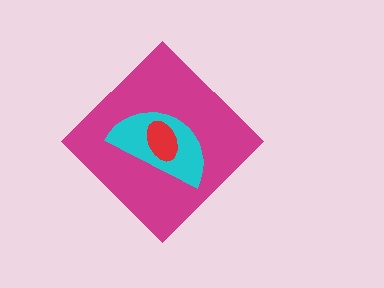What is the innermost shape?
The red ellipse.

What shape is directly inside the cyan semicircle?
The red ellipse.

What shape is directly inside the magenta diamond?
The cyan semicircle.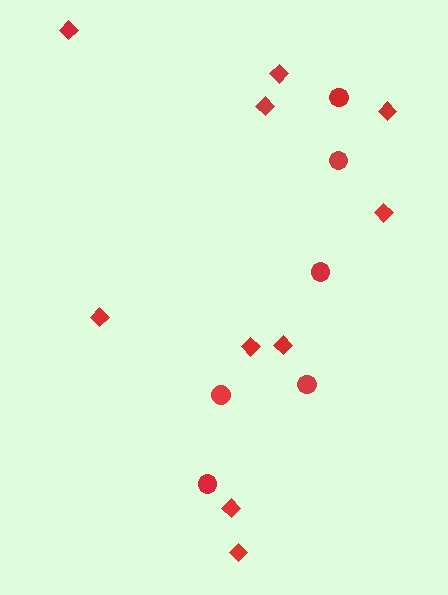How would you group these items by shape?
There are 2 groups: one group of diamonds (10) and one group of circles (6).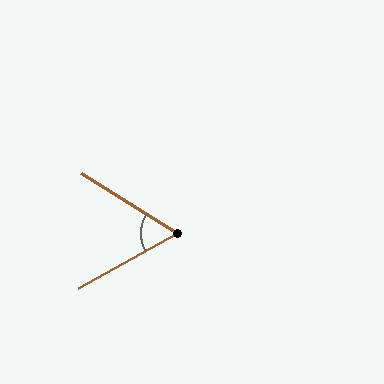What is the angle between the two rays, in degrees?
Approximately 61 degrees.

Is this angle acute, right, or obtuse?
It is acute.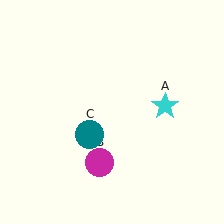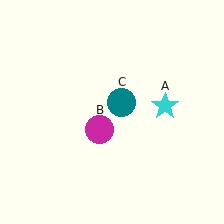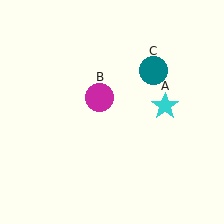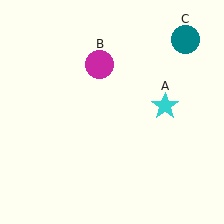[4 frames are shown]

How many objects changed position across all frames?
2 objects changed position: magenta circle (object B), teal circle (object C).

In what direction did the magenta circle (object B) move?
The magenta circle (object B) moved up.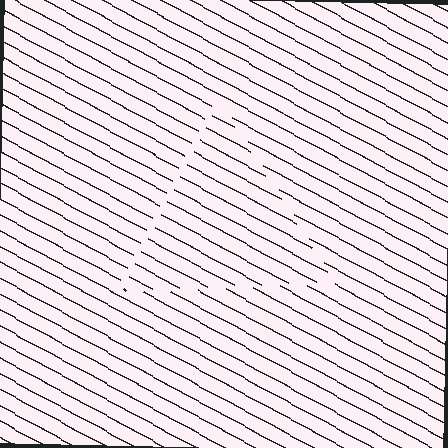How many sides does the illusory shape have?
3 sides — the line-ends trace a triangle.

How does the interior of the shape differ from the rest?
The interior of the shape contains the same grating, shifted by half a period — the contour is defined by the phase discontinuity where line-ends from the inner and outer gratings abut.